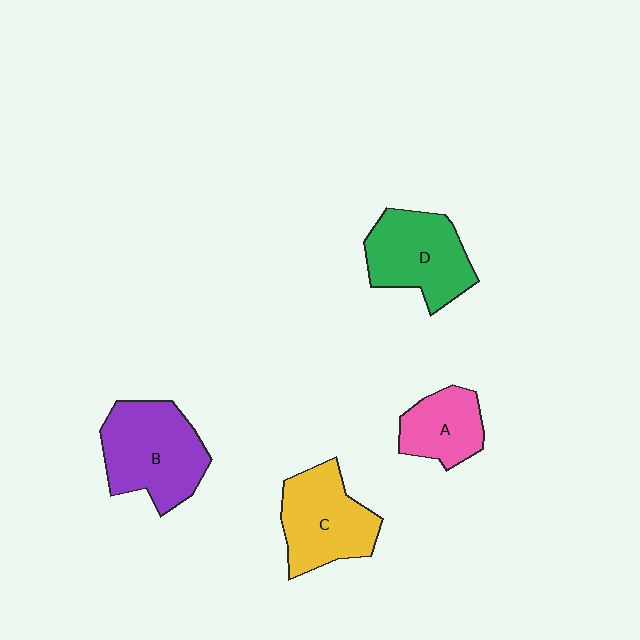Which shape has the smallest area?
Shape A (pink).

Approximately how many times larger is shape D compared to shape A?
Approximately 1.5 times.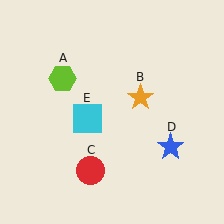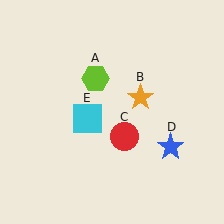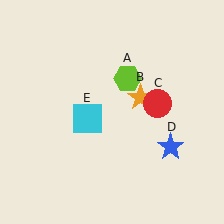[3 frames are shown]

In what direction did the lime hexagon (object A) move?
The lime hexagon (object A) moved right.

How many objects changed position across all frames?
2 objects changed position: lime hexagon (object A), red circle (object C).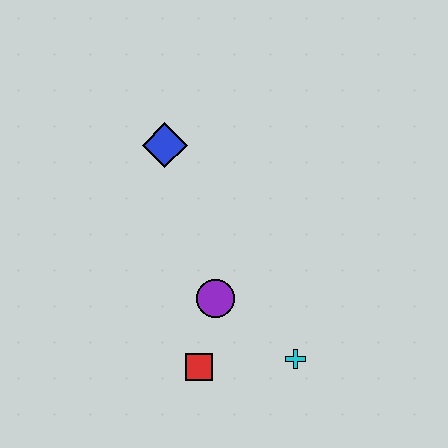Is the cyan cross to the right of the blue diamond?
Yes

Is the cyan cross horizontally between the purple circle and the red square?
No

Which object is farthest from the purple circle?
The blue diamond is farthest from the purple circle.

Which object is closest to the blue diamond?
The purple circle is closest to the blue diamond.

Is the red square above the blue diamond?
No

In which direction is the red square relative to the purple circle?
The red square is below the purple circle.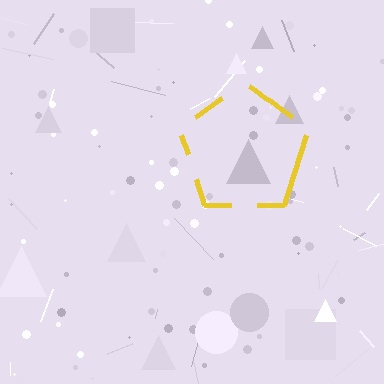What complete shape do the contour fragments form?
The contour fragments form a pentagon.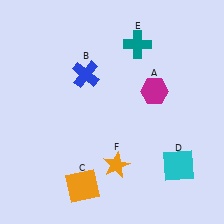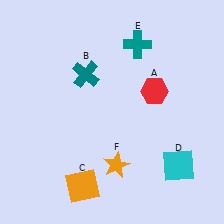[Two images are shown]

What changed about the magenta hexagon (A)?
In Image 1, A is magenta. In Image 2, it changed to red.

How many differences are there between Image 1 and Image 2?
There are 2 differences between the two images.